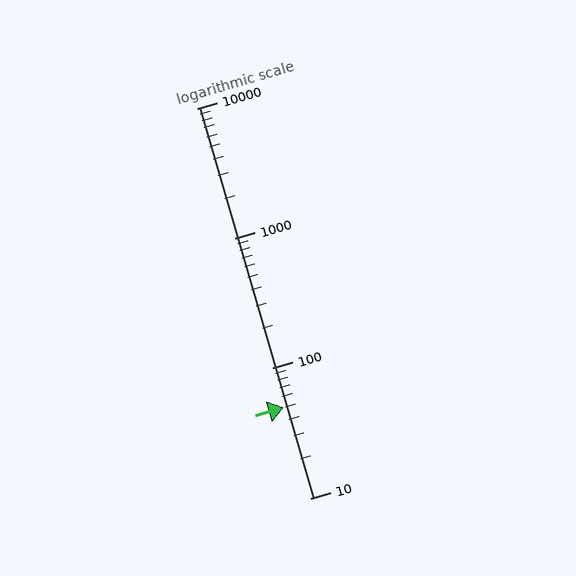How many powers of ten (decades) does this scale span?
The scale spans 3 decades, from 10 to 10000.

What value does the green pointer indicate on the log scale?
The pointer indicates approximately 50.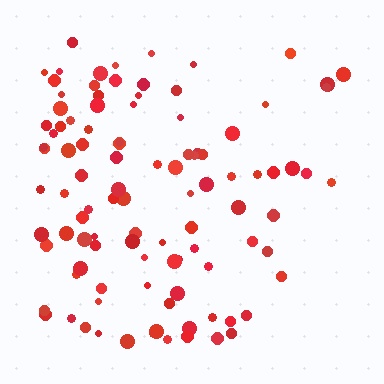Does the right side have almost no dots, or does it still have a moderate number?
Still a moderate number, just noticeably fewer than the left.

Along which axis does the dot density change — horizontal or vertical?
Horizontal.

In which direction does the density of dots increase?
From right to left, with the left side densest.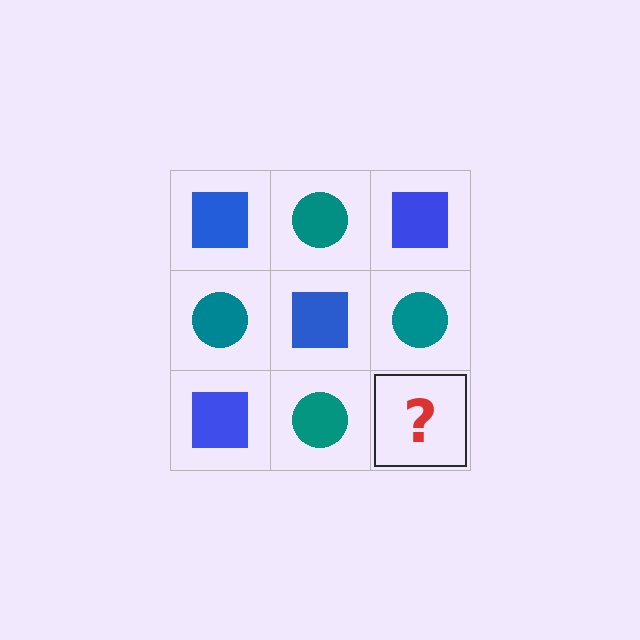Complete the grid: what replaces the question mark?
The question mark should be replaced with a blue square.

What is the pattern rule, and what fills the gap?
The rule is that it alternates blue square and teal circle in a checkerboard pattern. The gap should be filled with a blue square.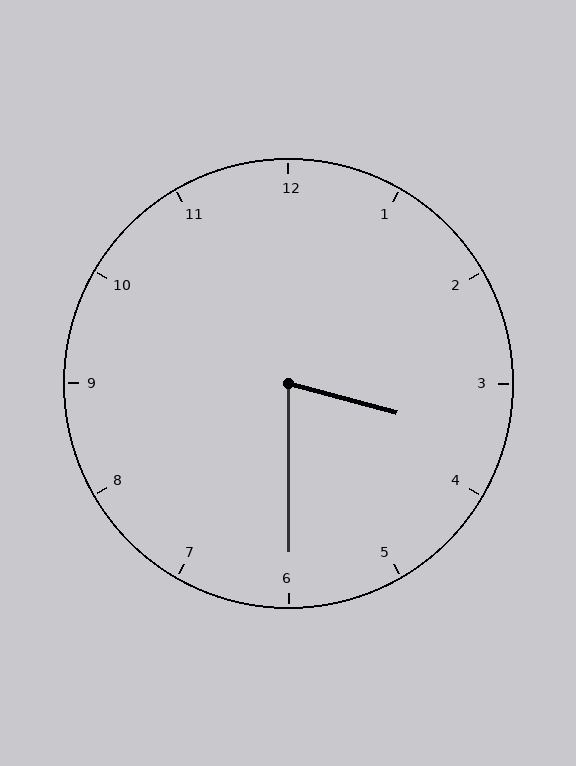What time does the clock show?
3:30.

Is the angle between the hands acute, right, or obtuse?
It is acute.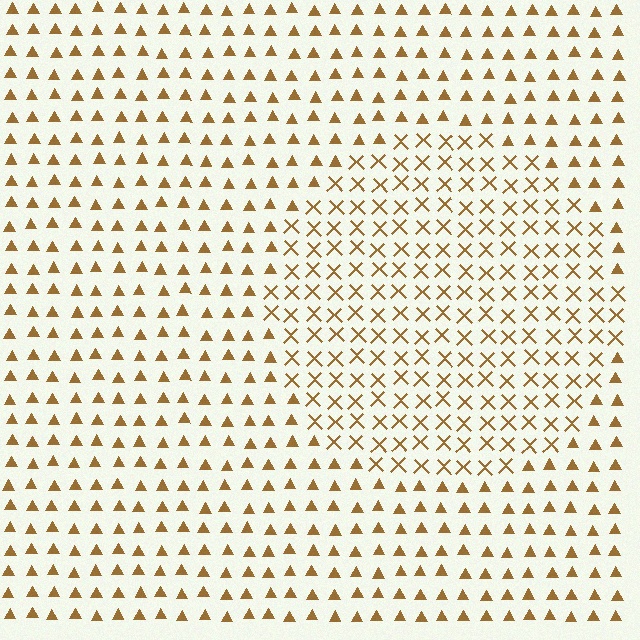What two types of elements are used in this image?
The image uses X marks inside the circle region and triangles outside it.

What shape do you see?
I see a circle.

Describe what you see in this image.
The image is filled with small brown elements arranged in a uniform grid. A circle-shaped region contains X marks, while the surrounding area contains triangles. The boundary is defined purely by the change in element shape.